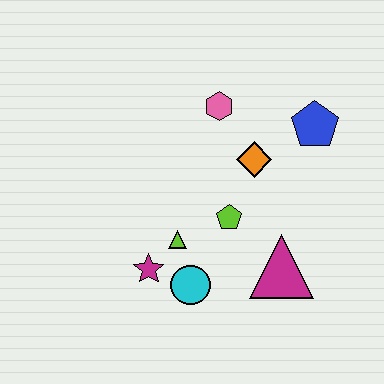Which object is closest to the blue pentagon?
The orange diamond is closest to the blue pentagon.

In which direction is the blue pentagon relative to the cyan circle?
The blue pentagon is above the cyan circle.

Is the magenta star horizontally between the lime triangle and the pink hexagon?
No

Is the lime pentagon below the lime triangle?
No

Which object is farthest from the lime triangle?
The blue pentagon is farthest from the lime triangle.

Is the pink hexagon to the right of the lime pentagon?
No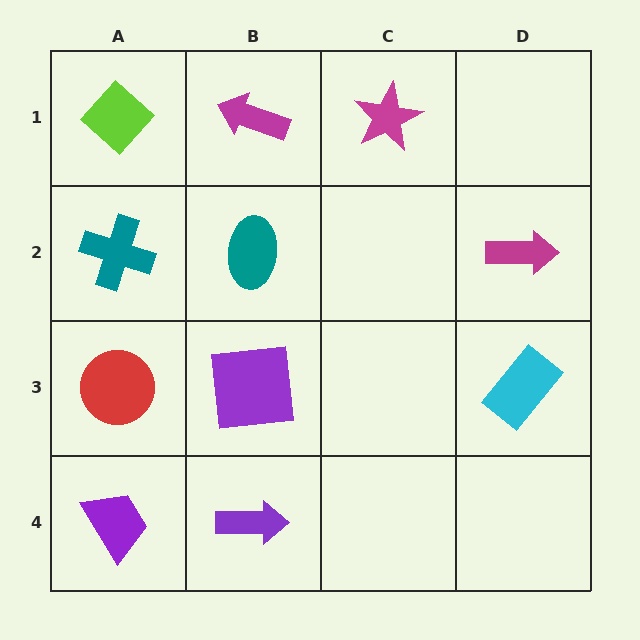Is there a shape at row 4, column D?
No, that cell is empty.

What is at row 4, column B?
A purple arrow.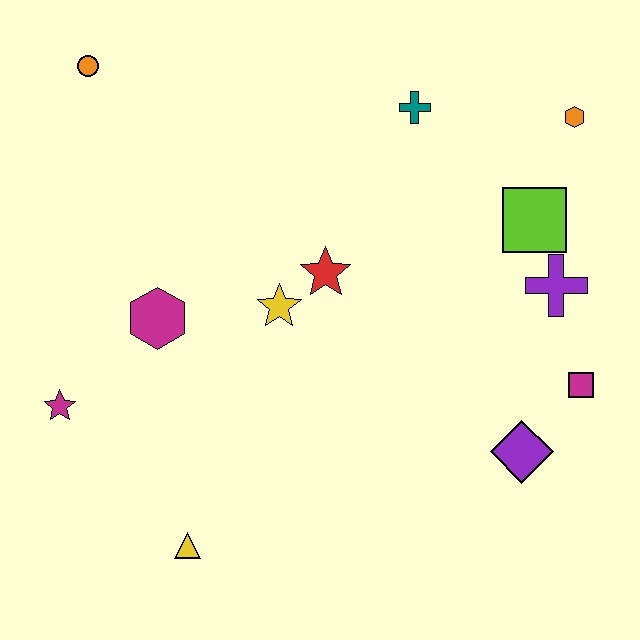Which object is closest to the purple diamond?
The magenta square is closest to the purple diamond.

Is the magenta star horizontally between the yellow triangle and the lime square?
No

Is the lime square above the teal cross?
No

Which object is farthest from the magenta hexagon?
The orange hexagon is farthest from the magenta hexagon.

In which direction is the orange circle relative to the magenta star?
The orange circle is above the magenta star.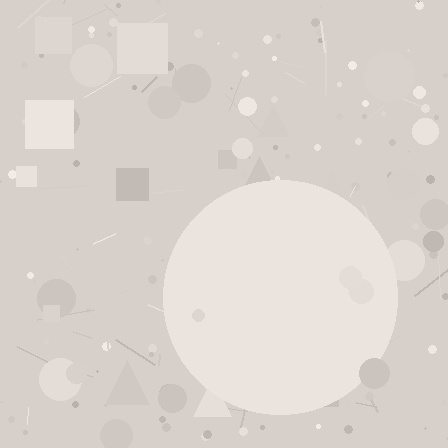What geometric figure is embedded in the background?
A circle is embedded in the background.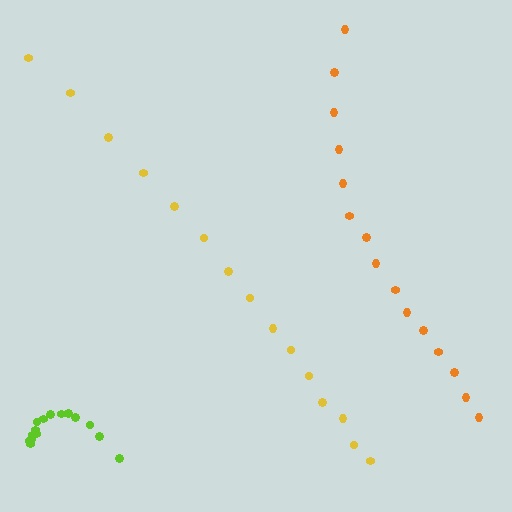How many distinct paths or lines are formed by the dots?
There are 3 distinct paths.